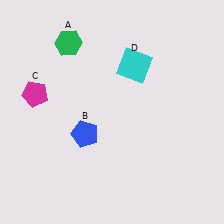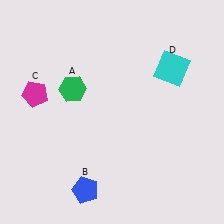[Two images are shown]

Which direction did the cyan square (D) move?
The cyan square (D) moved right.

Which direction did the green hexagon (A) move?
The green hexagon (A) moved down.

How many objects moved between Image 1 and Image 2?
3 objects moved between the two images.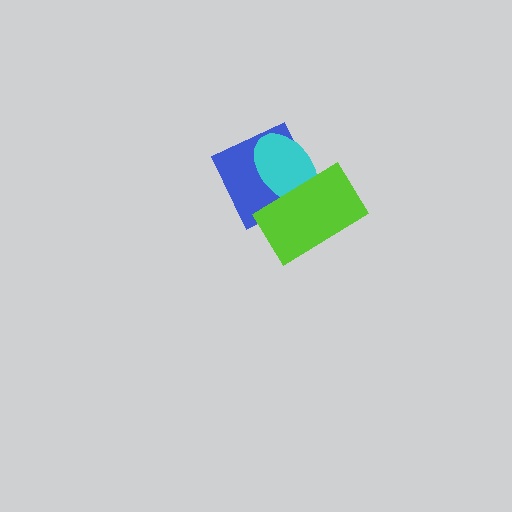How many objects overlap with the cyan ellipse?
2 objects overlap with the cyan ellipse.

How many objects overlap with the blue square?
2 objects overlap with the blue square.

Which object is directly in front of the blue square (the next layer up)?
The cyan ellipse is directly in front of the blue square.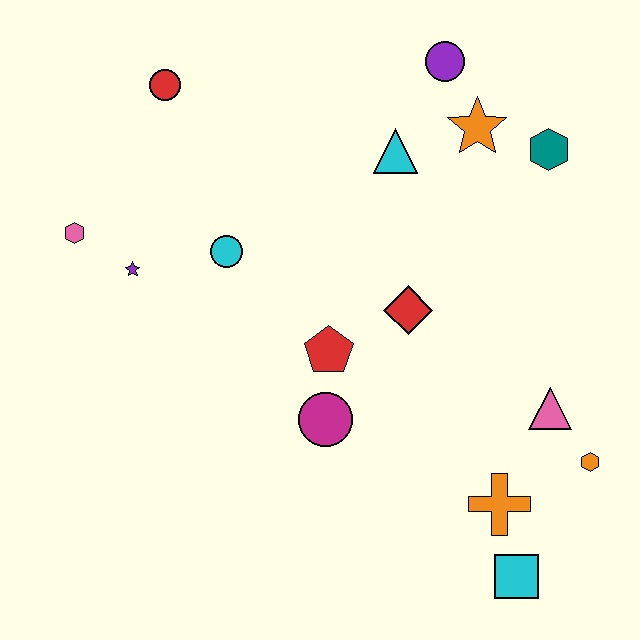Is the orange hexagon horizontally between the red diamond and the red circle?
No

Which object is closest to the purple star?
The pink hexagon is closest to the purple star.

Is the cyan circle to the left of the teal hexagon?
Yes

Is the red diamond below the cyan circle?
Yes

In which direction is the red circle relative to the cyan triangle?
The red circle is to the left of the cyan triangle.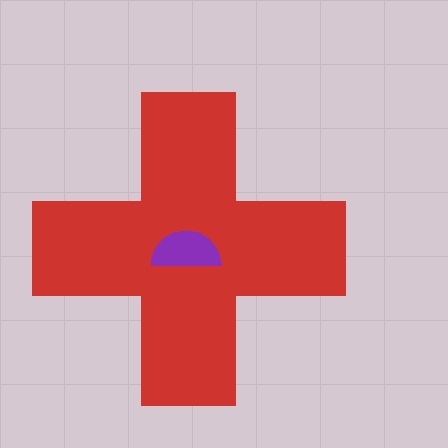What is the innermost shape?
The purple semicircle.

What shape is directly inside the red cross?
The purple semicircle.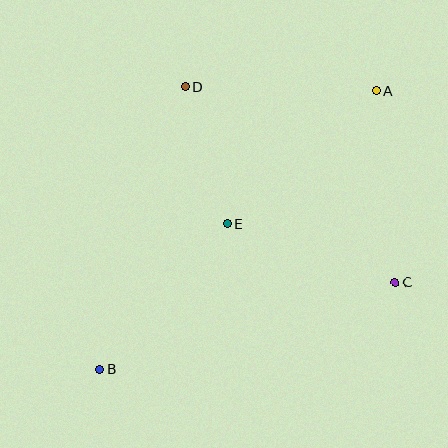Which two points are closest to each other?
Points D and E are closest to each other.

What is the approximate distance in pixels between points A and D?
The distance between A and D is approximately 191 pixels.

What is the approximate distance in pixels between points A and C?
The distance between A and C is approximately 193 pixels.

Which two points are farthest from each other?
Points A and B are farthest from each other.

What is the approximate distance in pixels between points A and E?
The distance between A and E is approximately 199 pixels.